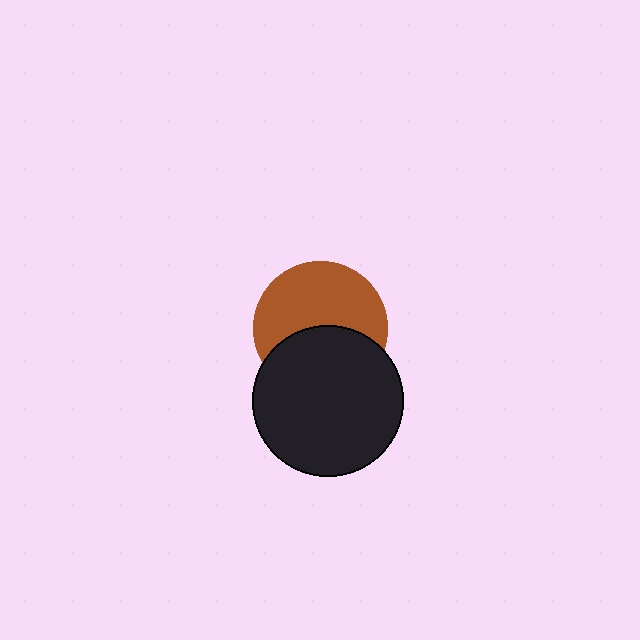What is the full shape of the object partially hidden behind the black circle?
The partially hidden object is a brown circle.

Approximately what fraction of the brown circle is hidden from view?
Roughly 43% of the brown circle is hidden behind the black circle.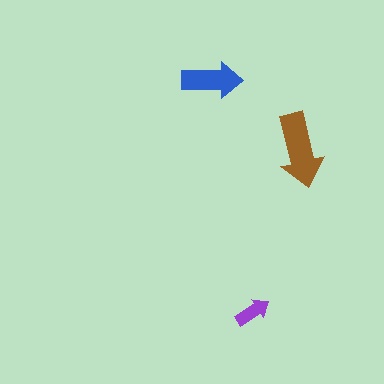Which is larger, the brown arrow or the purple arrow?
The brown one.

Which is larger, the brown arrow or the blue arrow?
The brown one.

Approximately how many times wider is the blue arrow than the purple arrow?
About 1.5 times wider.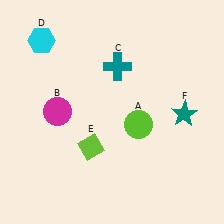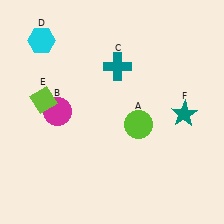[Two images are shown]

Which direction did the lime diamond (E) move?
The lime diamond (E) moved left.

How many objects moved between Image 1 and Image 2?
1 object moved between the two images.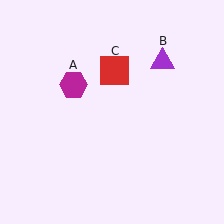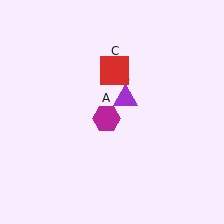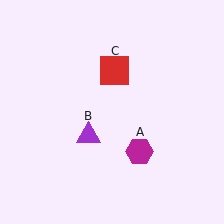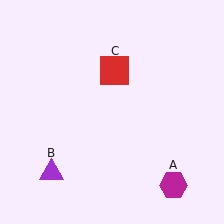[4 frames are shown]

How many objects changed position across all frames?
2 objects changed position: magenta hexagon (object A), purple triangle (object B).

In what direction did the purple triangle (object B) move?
The purple triangle (object B) moved down and to the left.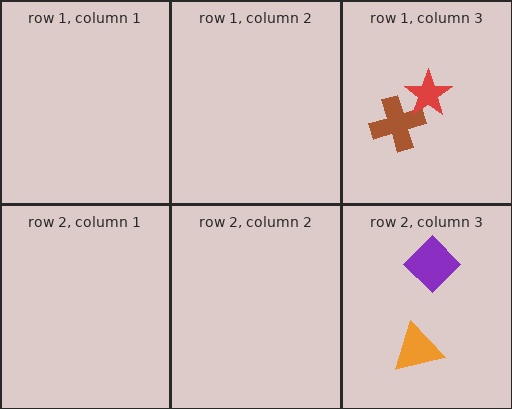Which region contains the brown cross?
The row 1, column 3 region.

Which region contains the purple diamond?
The row 2, column 3 region.